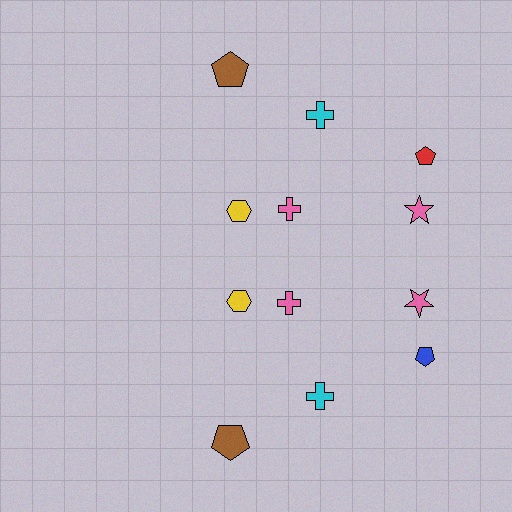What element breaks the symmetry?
The blue pentagon on the bottom side breaks the symmetry — its mirror counterpart is red.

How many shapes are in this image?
There are 12 shapes in this image.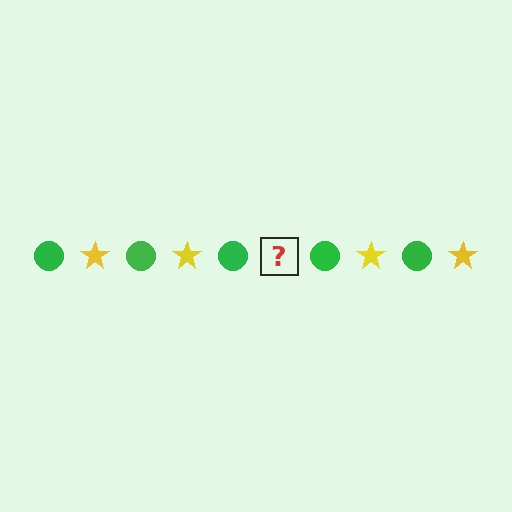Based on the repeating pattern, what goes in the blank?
The blank should be a yellow star.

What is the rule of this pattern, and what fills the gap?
The rule is that the pattern alternates between green circle and yellow star. The gap should be filled with a yellow star.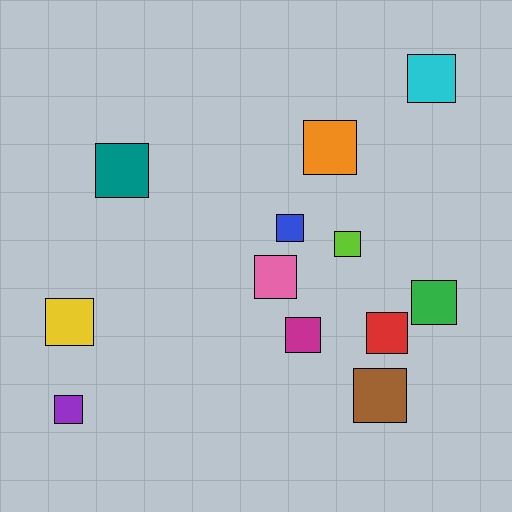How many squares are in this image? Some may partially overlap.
There are 12 squares.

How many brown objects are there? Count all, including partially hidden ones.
There is 1 brown object.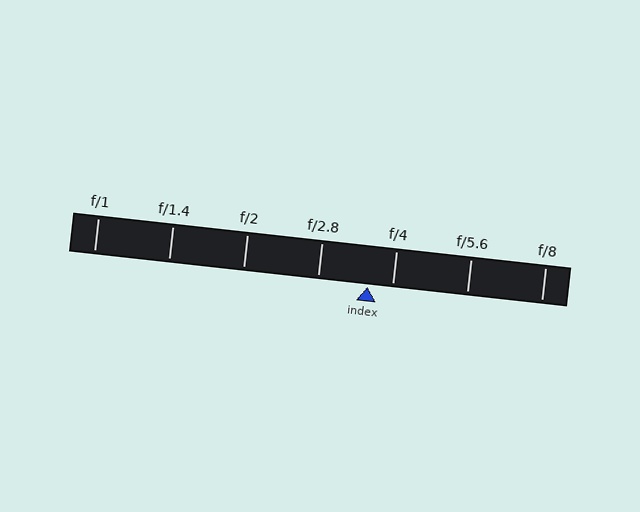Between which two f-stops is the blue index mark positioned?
The index mark is between f/2.8 and f/4.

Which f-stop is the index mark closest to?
The index mark is closest to f/4.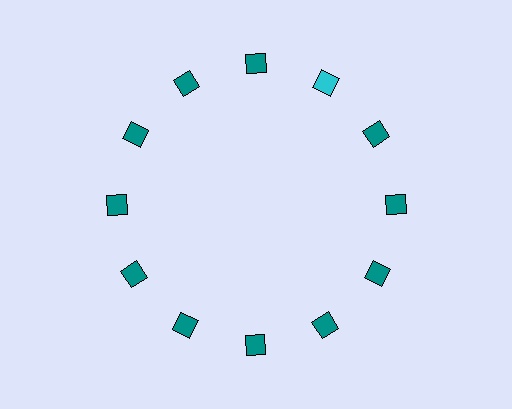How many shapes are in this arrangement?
There are 12 shapes arranged in a ring pattern.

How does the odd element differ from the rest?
It has a different color: cyan instead of teal.